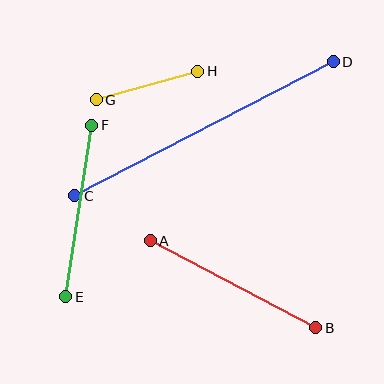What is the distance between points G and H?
The distance is approximately 105 pixels.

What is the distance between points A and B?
The distance is approximately 187 pixels.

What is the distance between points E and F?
The distance is approximately 173 pixels.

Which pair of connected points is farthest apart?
Points C and D are farthest apart.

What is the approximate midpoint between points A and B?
The midpoint is at approximately (233, 284) pixels.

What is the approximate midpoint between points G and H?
The midpoint is at approximately (147, 85) pixels.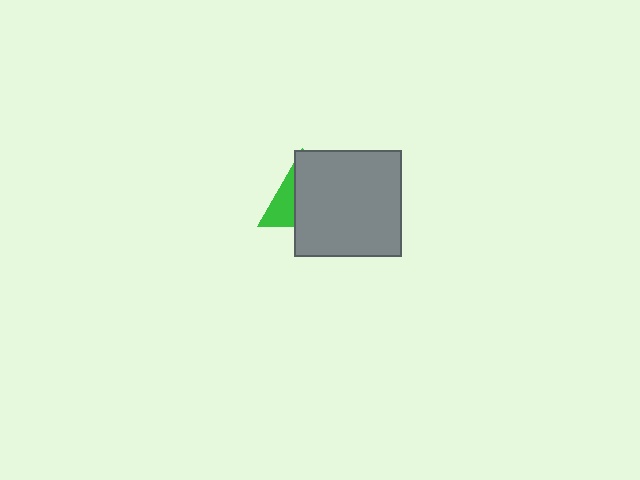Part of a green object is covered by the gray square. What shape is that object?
It is a triangle.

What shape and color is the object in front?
The object in front is a gray square.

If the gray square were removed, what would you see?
You would see the complete green triangle.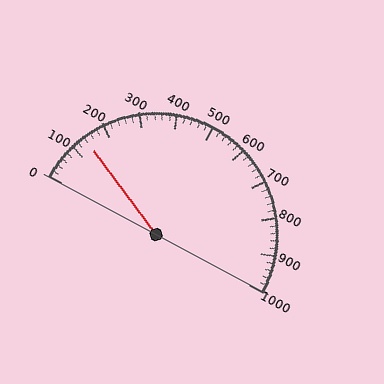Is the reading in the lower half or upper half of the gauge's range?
The reading is in the lower half of the range (0 to 1000).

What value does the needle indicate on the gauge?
The needle indicates approximately 140.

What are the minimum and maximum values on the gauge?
The gauge ranges from 0 to 1000.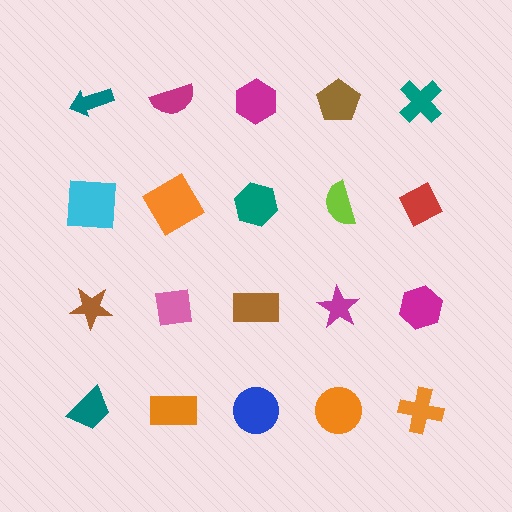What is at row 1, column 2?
A magenta semicircle.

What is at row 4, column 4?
An orange circle.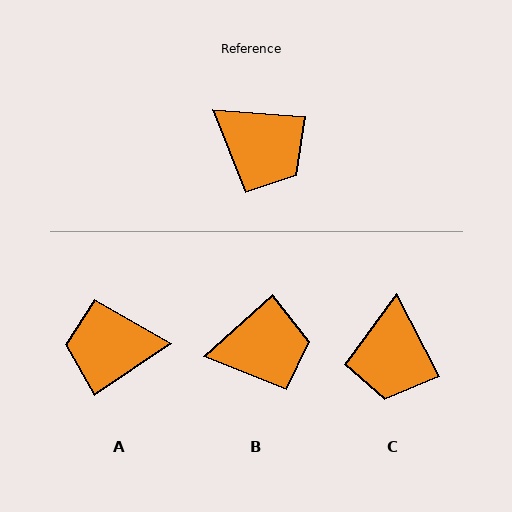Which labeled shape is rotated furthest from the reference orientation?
A, about 142 degrees away.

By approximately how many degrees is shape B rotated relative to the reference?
Approximately 46 degrees counter-clockwise.